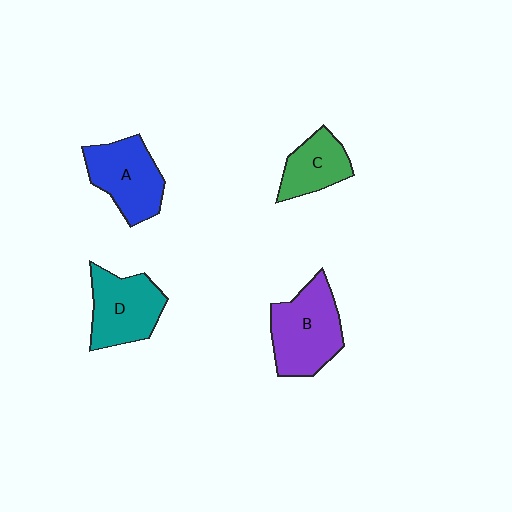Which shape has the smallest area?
Shape C (green).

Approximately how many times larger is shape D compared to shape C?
Approximately 1.4 times.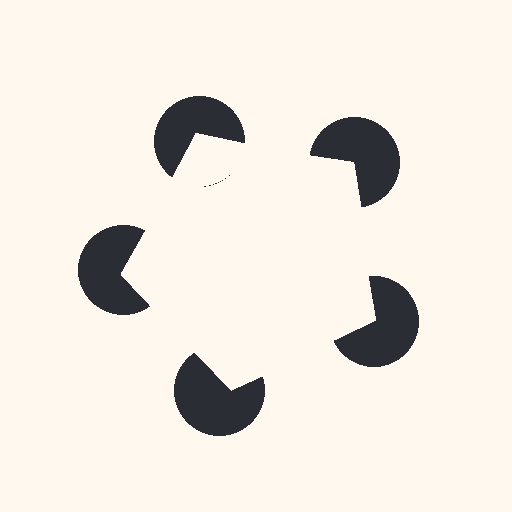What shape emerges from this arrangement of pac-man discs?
An illusory pentagon — its edges are inferred from the aligned wedge cuts in the pac-man discs, not physically drawn.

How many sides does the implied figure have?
5 sides.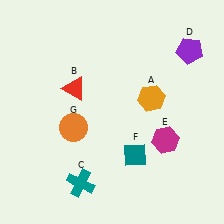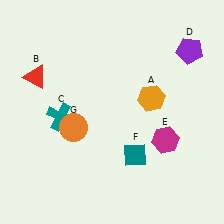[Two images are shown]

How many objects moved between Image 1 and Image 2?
2 objects moved between the two images.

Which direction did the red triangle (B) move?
The red triangle (B) moved left.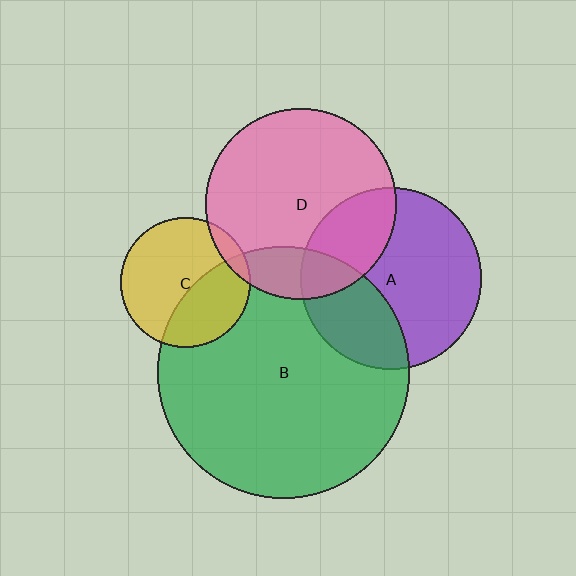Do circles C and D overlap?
Yes.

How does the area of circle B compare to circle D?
Approximately 1.7 times.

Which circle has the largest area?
Circle B (green).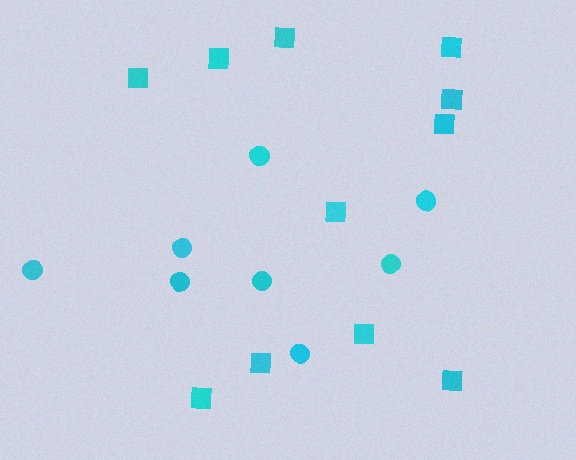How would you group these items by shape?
There are 2 groups: one group of circles (8) and one group of squares (11).